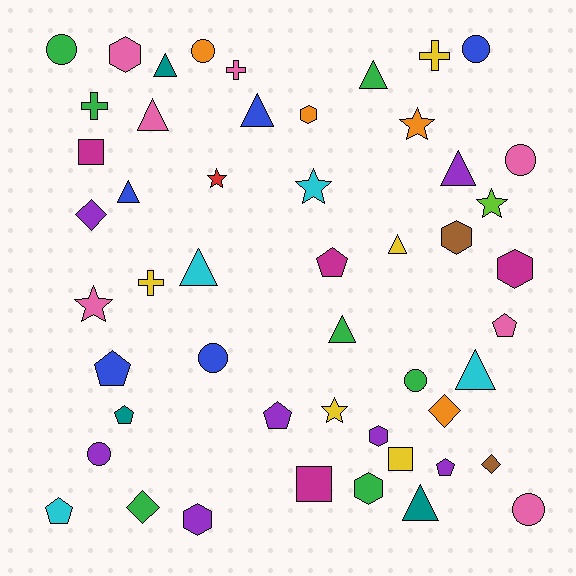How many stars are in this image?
There are 6 stars.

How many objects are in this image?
There are 50 objects.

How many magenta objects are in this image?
There are 4 magenta objects.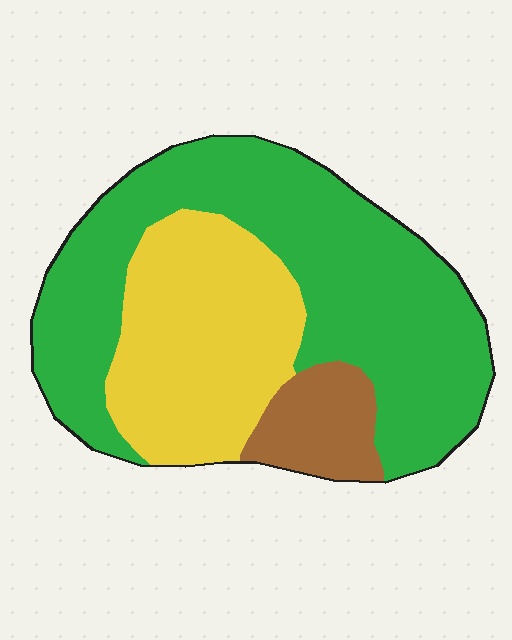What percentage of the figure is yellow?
Yellow takes up about one third (1/3) of the figure.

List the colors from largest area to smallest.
From largest to smallest: green, yellow, brown.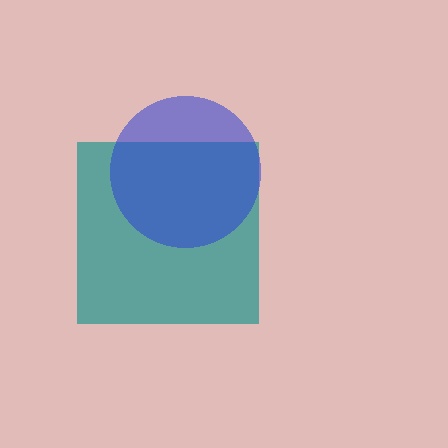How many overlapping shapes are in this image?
There are 2 overlapping shapes in the image.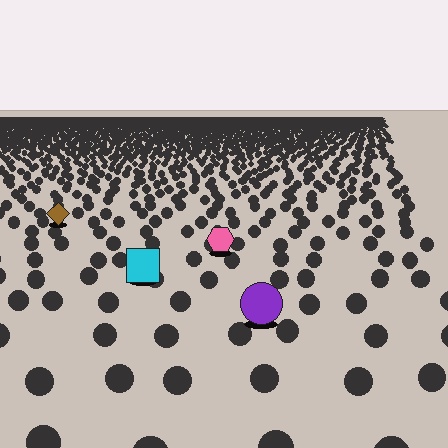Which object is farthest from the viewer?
The brown diamond is farthest from the viewer. It appears smaller and the ground texture around it is denser.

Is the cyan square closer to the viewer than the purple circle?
No. The purple circle is closer — you can tell from the texture gradient: the ground texture is coarser near it.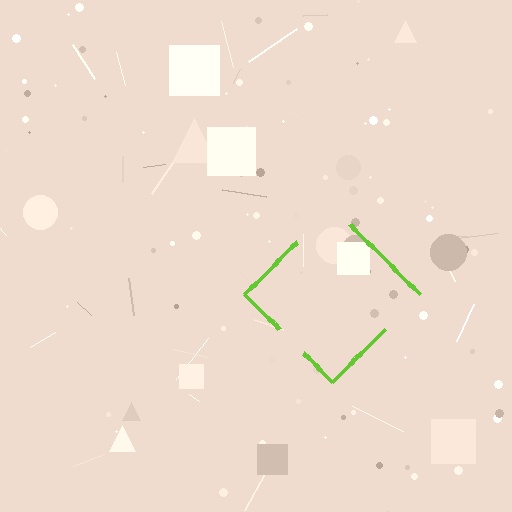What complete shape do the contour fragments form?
The contour fragments form a diamond.